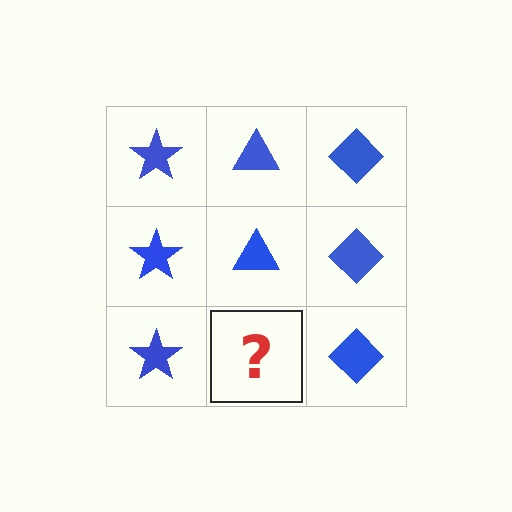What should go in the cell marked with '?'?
The missing cell should contain a blue triangle.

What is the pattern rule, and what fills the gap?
The rule is that each column has a consistent shape. The gap should be filled with a blue triangle.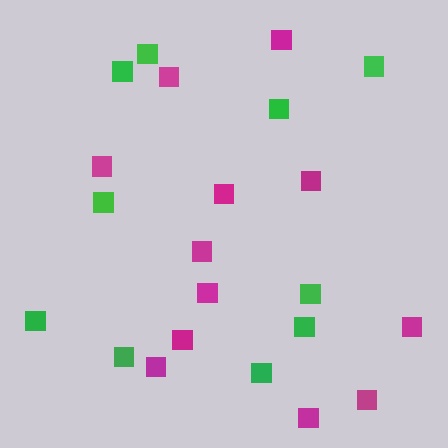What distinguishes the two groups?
There are 2 groups: one group of magenta squares (12) and one group of green squares (10).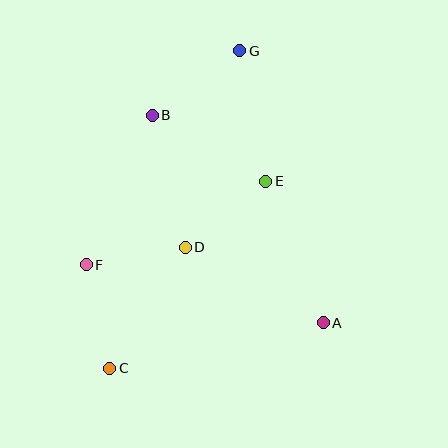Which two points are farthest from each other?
Points C and G are farthest from each other.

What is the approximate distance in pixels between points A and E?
The distance between A and E is approximately 152 pixels.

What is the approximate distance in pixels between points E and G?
The distance between E and G is approximately 133 pixels.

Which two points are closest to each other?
Points D and F are closest to each other.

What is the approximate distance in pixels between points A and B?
The distance between A and B is approximately 269 pixels.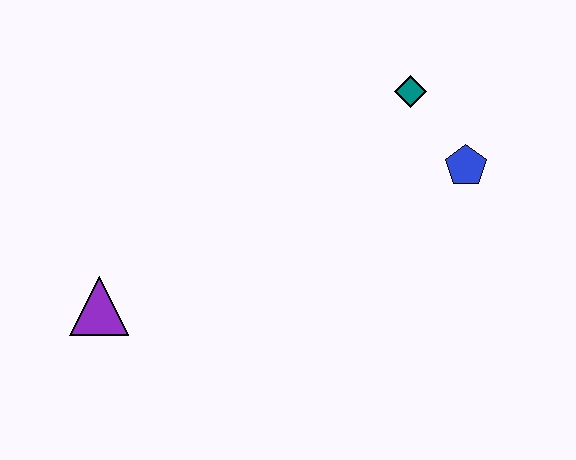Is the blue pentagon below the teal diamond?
Yes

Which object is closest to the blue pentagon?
The teal diamond is closest to the blue pentagon.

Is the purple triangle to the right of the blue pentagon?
No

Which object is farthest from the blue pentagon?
The purple triangle is farthest from the blue pentagon.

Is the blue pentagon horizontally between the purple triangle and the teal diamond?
No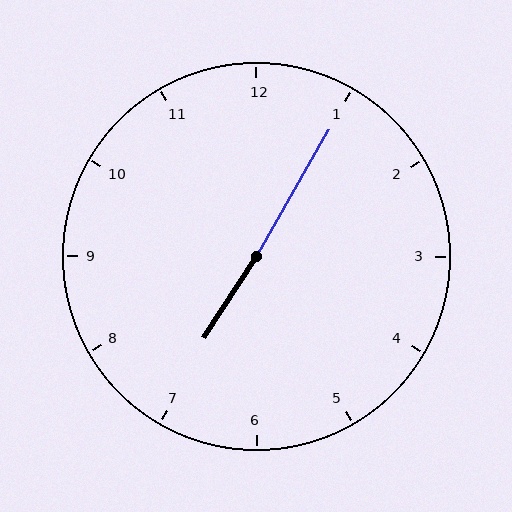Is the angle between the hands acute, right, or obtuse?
It is obtuse.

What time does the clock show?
7:05.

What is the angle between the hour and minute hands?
Approximately 178 degrees.